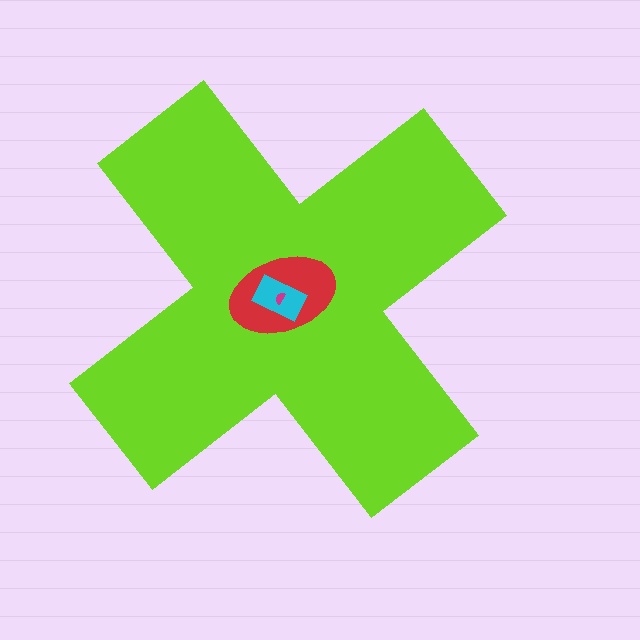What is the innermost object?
The magenta semicircle.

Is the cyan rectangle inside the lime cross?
Yes.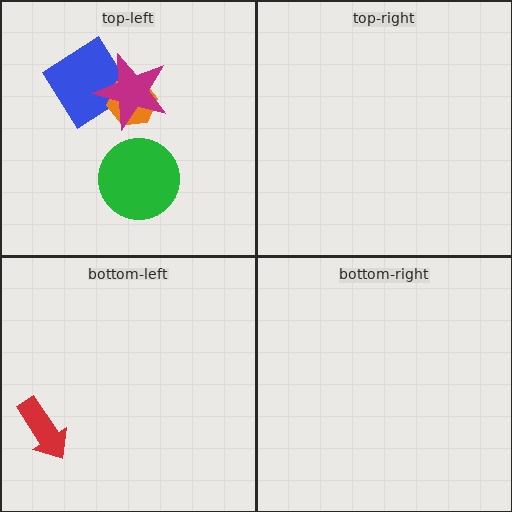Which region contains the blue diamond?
The top-left region.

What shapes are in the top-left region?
The blue diamond, the orange hexagon, the green circle, the magenta star.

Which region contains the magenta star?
The top-left region.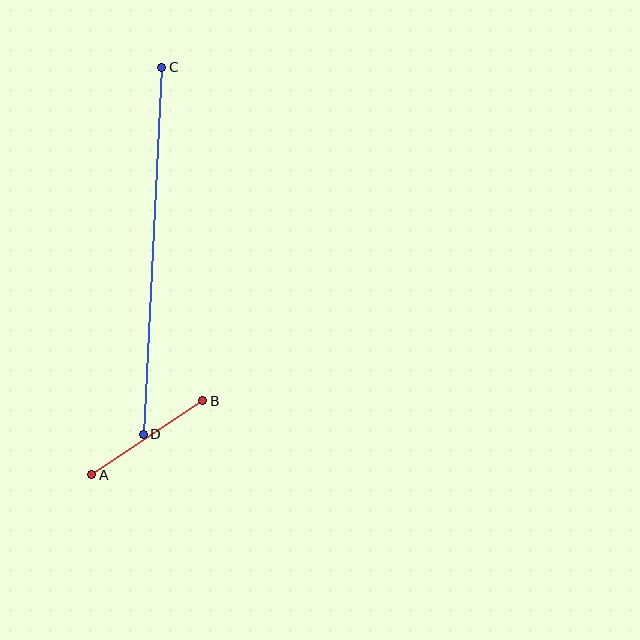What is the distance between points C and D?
The distance is approximately 367 pixels.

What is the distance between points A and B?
The distance is approximately 134 pixels.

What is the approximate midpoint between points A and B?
The midpoint is at approximately (147, 438) pixels.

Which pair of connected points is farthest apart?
Points C and D are farthest apart.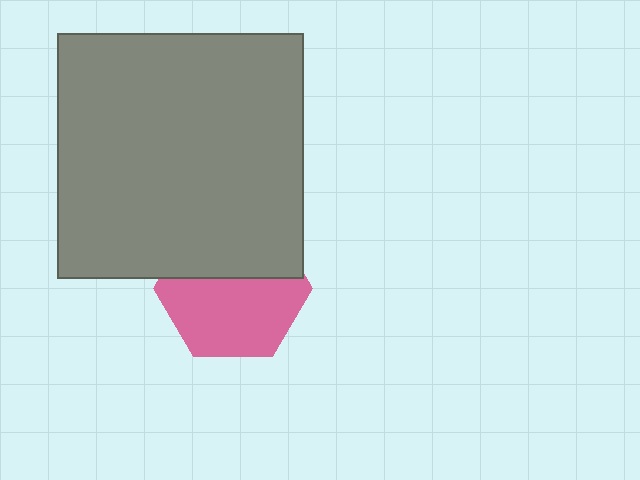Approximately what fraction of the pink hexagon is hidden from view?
Roughly 42% of the pink hexagon is hidden behind the gray square.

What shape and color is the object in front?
The object in front is a gray square.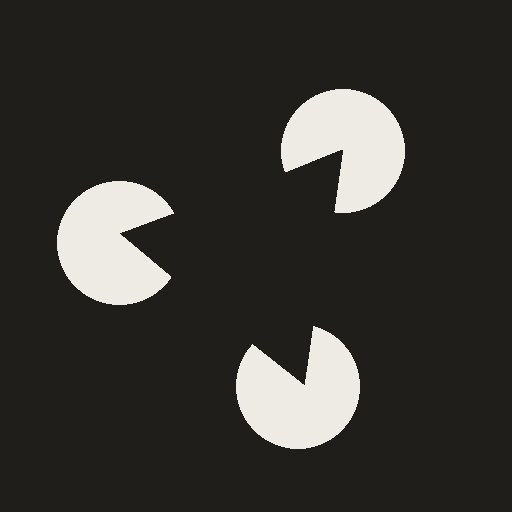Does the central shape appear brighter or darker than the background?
It typically appears slightly darker than the background, even though no actual brightness change is drawn.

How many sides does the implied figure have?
3 sides.